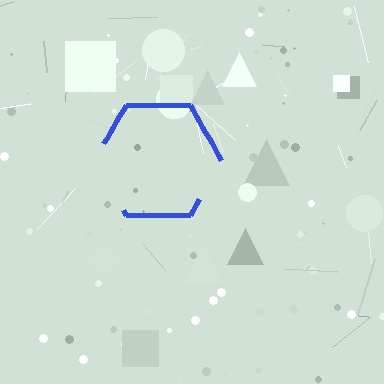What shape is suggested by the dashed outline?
The dashed outline suggests a hexagon.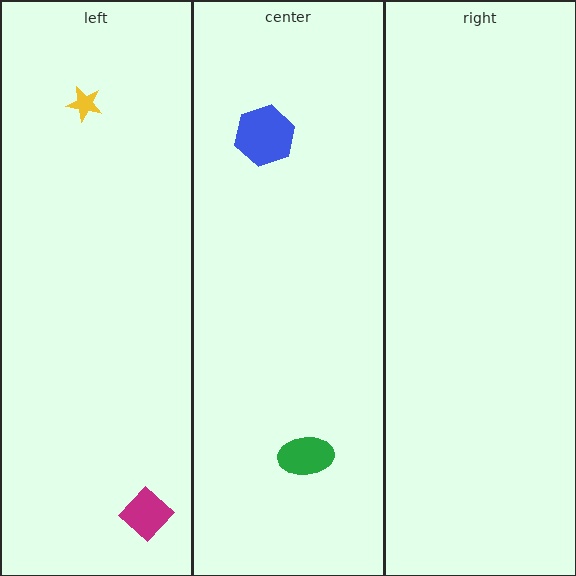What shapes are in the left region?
The yellow star, the magenta diamond.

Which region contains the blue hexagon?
The center region.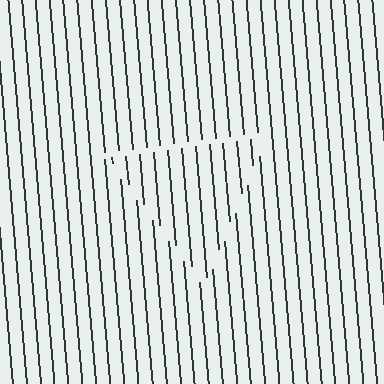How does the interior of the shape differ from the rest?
The interior of the shape contains the same grating, shifted by half a period — the contour is defined by the phase discontinuity where line-ends from the inner and outer gratings abut.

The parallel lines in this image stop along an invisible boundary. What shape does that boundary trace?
An illusory triangle. The interior of the shape contains the same grating, shifted by half a period — the contour is defined by the phase discontinuity where line-ends from the inner and outer gratings abut.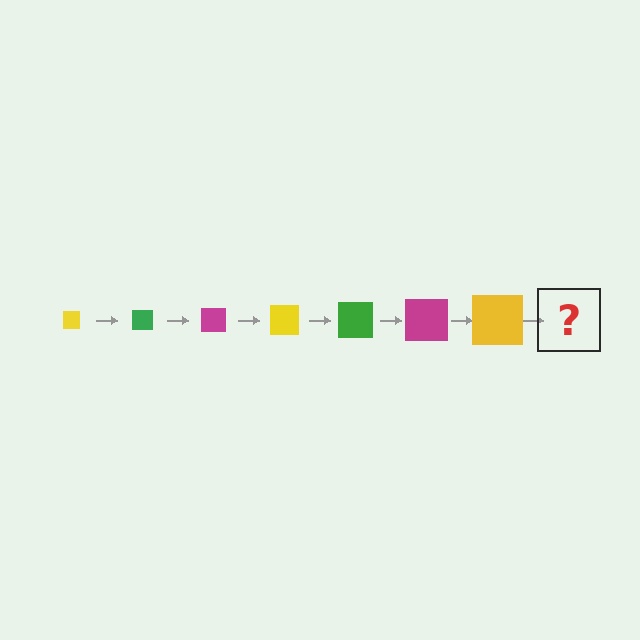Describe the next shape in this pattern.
It should be a green square, larger than the previous one.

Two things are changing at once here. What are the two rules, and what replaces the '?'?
The two rules are that the square grows larger each step and the color cycles through yellow, green, and magenta. The '?' should be a green square, larger than the previous one.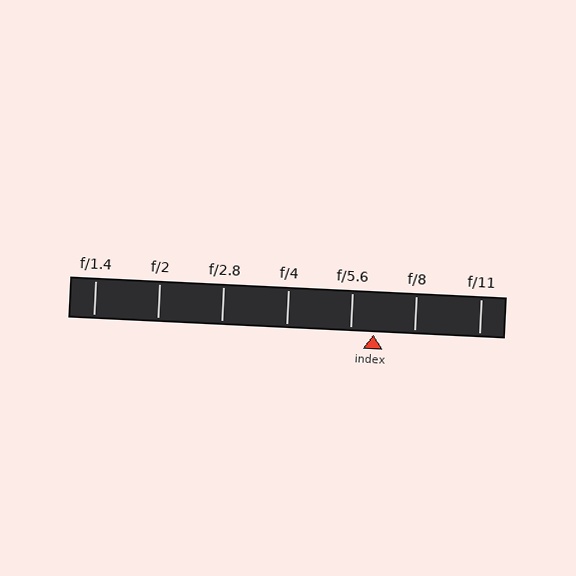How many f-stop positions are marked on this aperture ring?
There are 7 f-stop positions marked.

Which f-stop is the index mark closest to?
The index mark is closest to f/5.6.